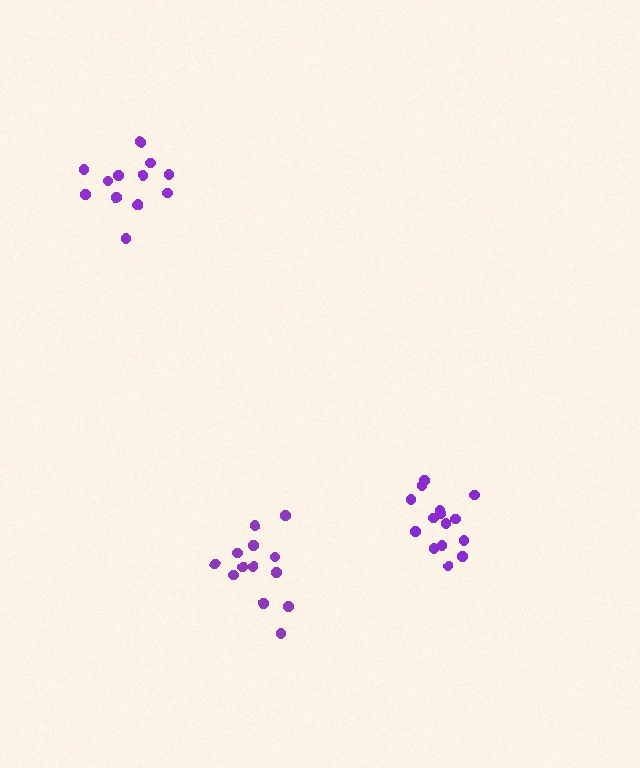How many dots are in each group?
Group 1: 13 dots, Group 2: 12 dots, Group 3: 15 dots (40 total).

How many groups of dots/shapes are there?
There are 3 groups.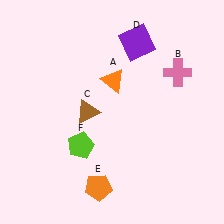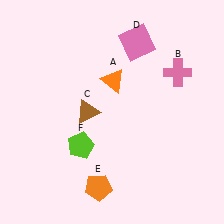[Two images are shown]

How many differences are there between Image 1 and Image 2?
There is 1 difference between the two images.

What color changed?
The square (D) changed from purple in Image 1 to pink in Image 2.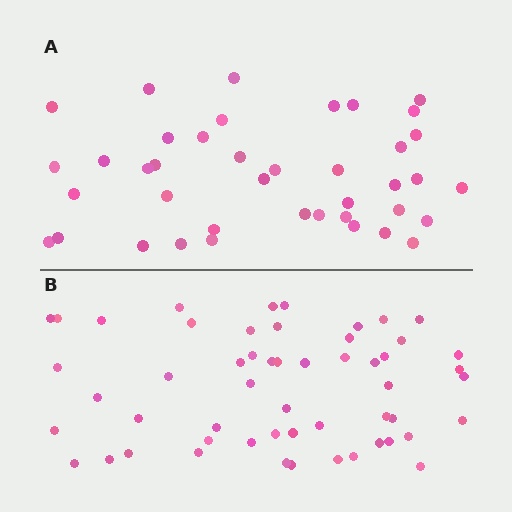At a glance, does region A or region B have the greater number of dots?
Region B (the bottom region) has more dots.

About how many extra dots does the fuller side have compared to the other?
Region B has approximately 15 more dots than region A.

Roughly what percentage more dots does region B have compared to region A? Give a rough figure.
About 35% more.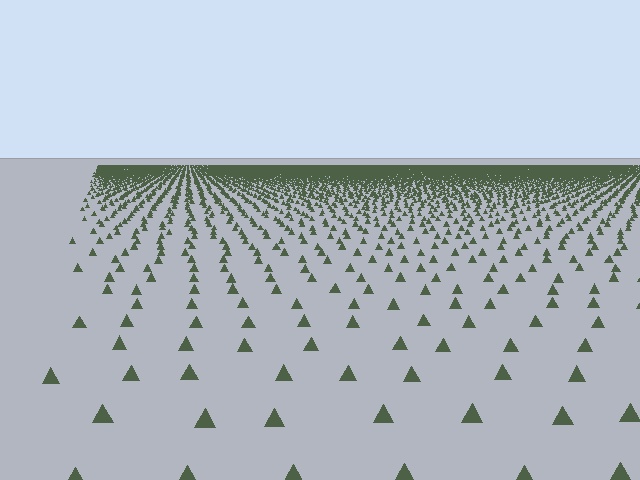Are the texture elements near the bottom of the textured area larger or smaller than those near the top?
Larger. Near the bottom, elements are closer to the viewer and appear at a bigger on-screen size.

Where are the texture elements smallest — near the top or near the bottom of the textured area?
Near the top.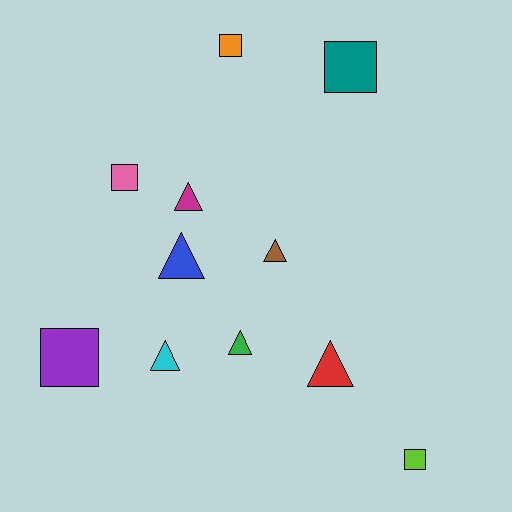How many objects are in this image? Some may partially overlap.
There are 11 objects.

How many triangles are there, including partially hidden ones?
There are 6 triangles.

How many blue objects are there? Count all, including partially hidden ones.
There is 1 blue object.